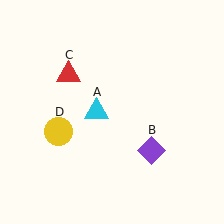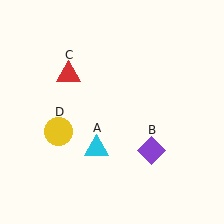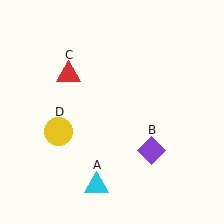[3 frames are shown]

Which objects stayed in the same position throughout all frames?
Purple diamond (object B) and red triangle (object C) and yellow circle (object D) remained stationary.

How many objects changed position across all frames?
1 object changed position: cyan triangle (object A).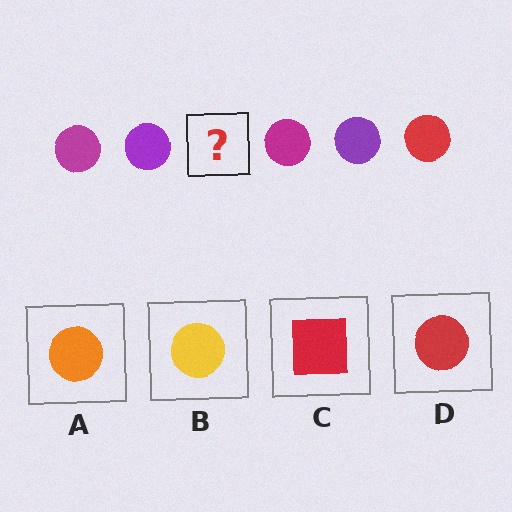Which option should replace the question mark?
Option D.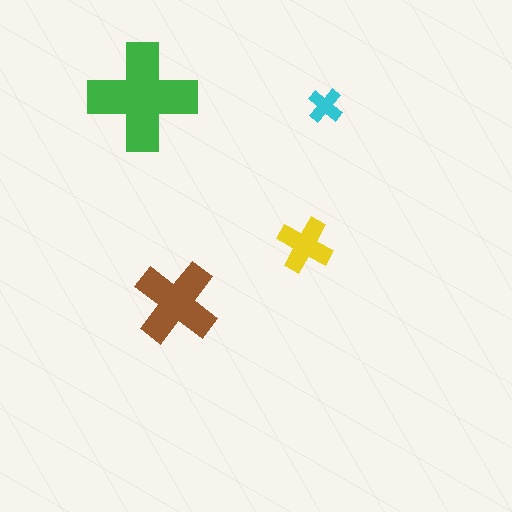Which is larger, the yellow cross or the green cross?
The green one.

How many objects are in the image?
There are 4 objects in the image.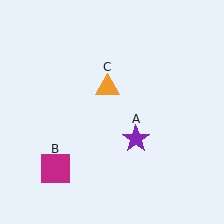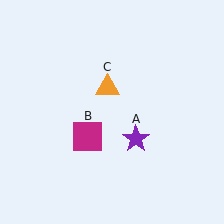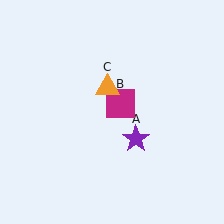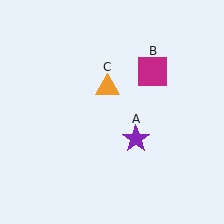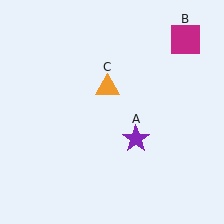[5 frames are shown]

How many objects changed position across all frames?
1 object changed position: magenta square (object B).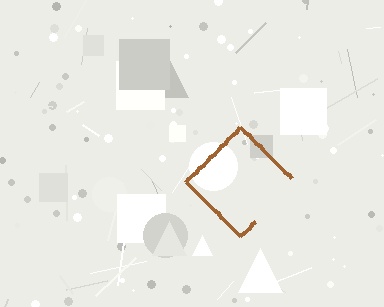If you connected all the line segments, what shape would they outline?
They would outline a diamond.